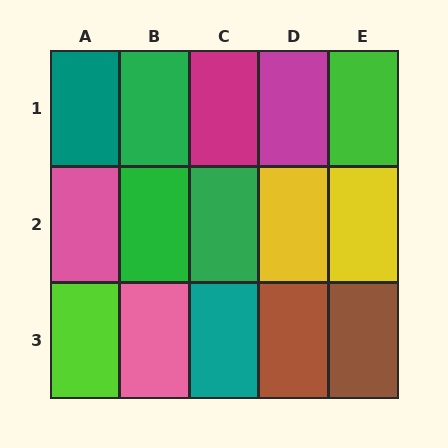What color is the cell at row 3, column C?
Teal.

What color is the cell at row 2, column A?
Pink.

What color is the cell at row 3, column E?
Brown.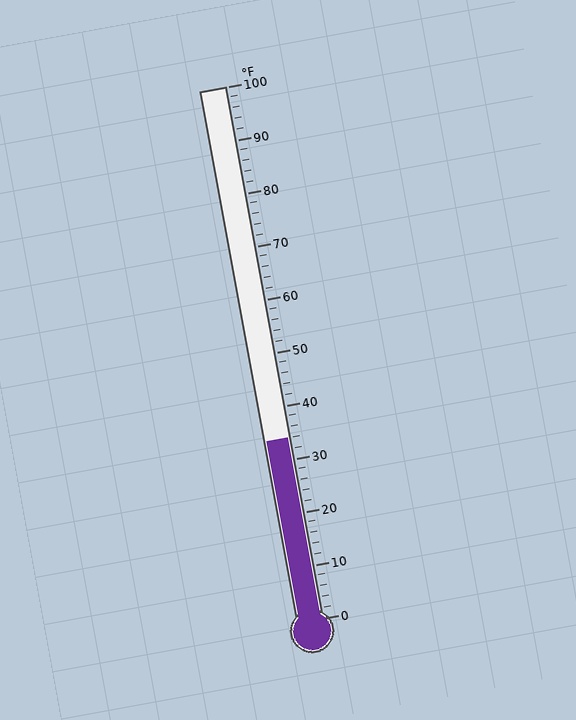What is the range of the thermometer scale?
The thermometer scale ranges from 0°F to 100°F.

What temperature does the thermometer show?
The thermometer shows approximately 34°F.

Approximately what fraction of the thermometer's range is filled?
The thermometer is filled to approximately 35% of its range.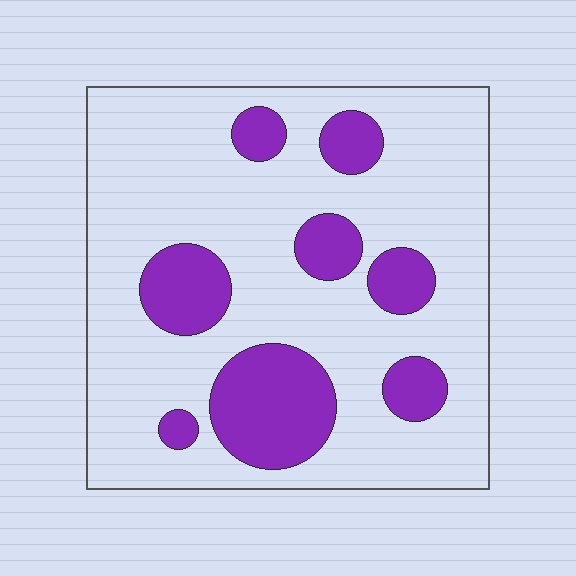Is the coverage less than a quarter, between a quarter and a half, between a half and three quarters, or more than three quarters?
Less than a quarter.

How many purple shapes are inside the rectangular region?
8.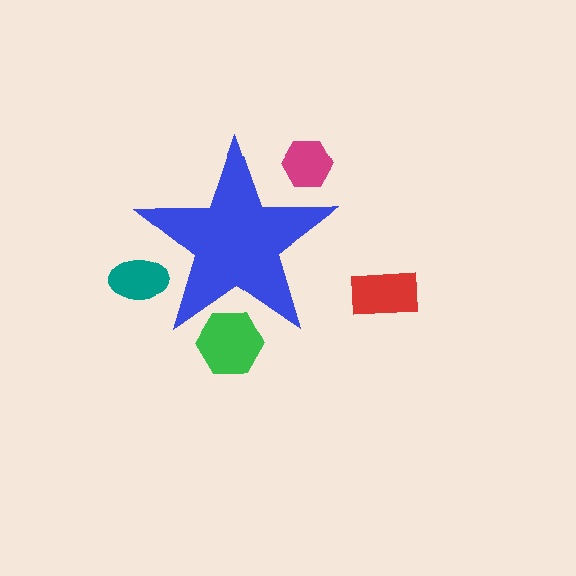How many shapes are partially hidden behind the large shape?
3 shapes are partially hidden.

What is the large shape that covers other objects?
A blue star.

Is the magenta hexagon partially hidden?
Yes, the magenta hexagon is partially hidden behind the blue star.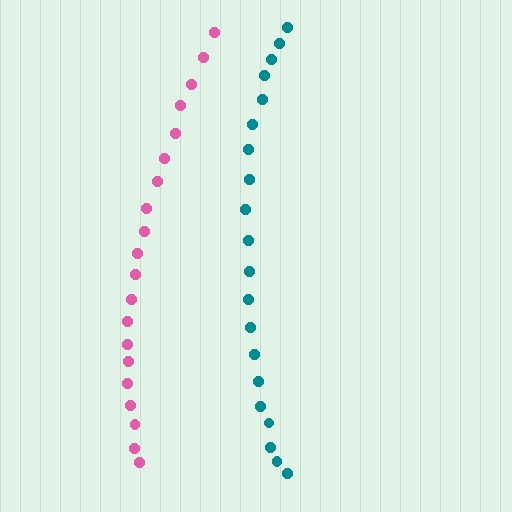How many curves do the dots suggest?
There are 2 distinct paths.